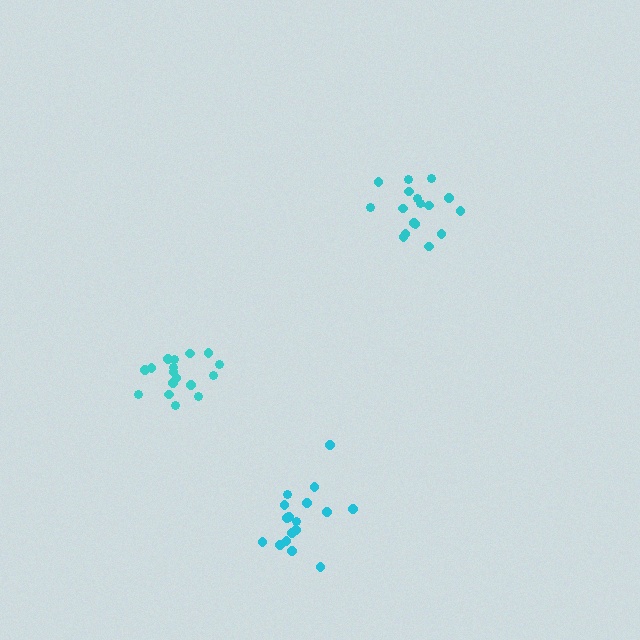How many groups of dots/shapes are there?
There are 3 groups.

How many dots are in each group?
Group 1: 17 dots, Group 2: 17 dots, Group 3: 17 dots (51 total).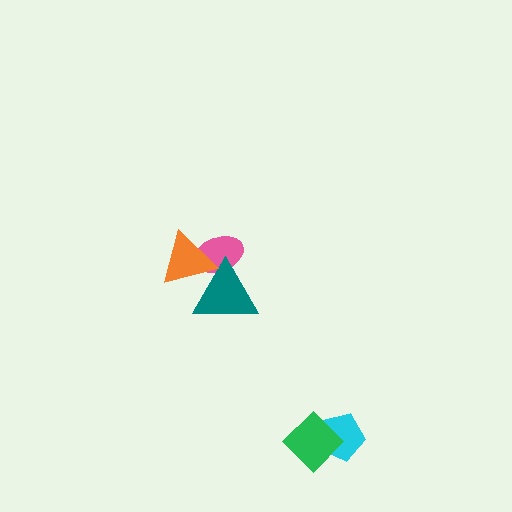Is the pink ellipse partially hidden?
Yes, it is partially covered by another shape.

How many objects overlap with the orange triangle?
2 objects overlap with the orange triangle.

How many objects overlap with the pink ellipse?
2 objects overlap with the pink ellipse.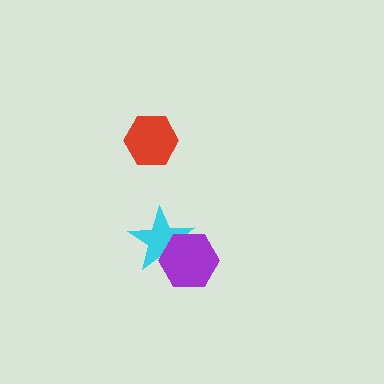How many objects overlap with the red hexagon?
0 objects overlap with the red hexagon.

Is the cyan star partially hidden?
Yes, it is partially covered by another shape.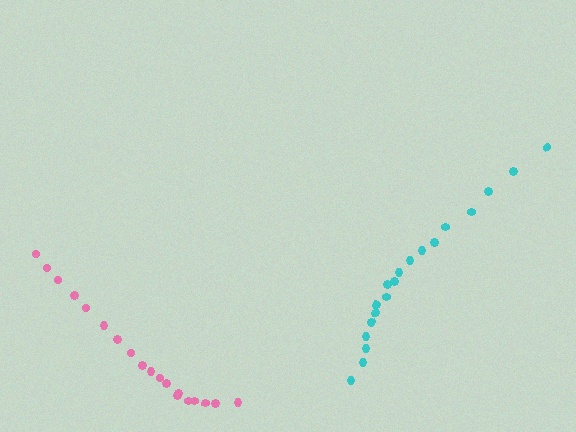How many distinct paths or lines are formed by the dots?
There are 2 distinct paths.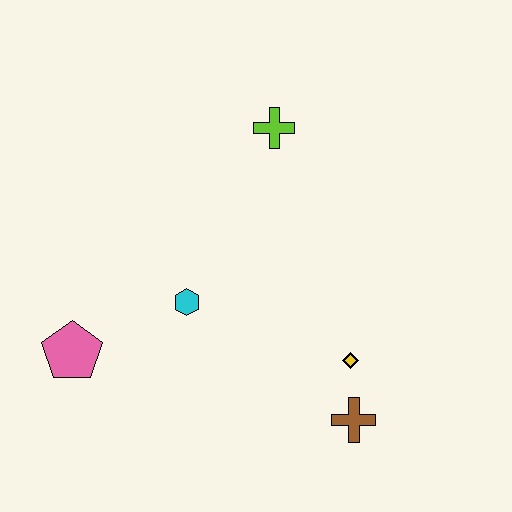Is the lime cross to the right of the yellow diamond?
No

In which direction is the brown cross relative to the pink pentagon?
The brown cross is to the right of the pink pentagon.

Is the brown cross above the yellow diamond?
No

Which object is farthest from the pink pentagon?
The lime cross is farthest from the pink pentagon.